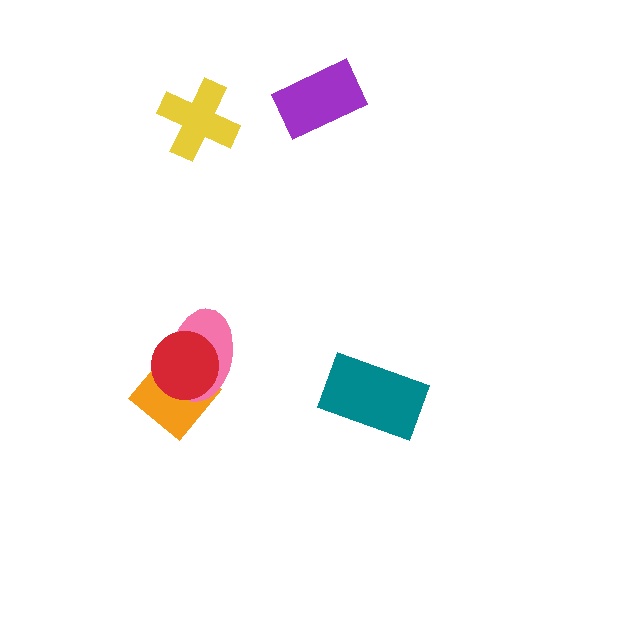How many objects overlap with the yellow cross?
0 objects overlap with the yellow cross.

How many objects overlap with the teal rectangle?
0 objects overlap with the teal rectangle.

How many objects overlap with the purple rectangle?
0 objects overlap with the purple rectangle.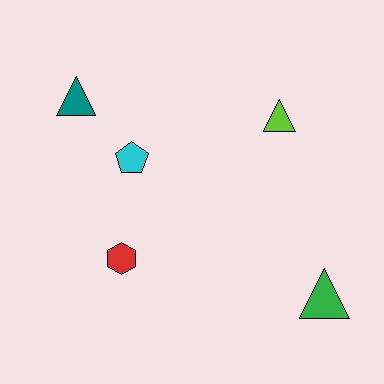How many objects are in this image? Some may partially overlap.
There are 5 objects.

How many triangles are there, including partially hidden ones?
There are 3 triangles.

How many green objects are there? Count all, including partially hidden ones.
There is 1 green object.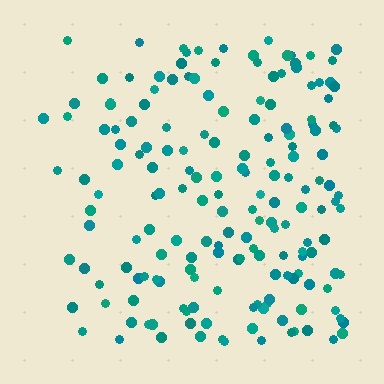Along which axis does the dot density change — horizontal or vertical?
Horizontal.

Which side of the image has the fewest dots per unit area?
The left.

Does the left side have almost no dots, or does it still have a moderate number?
Still a moderate number, just noticeably fewer than the right.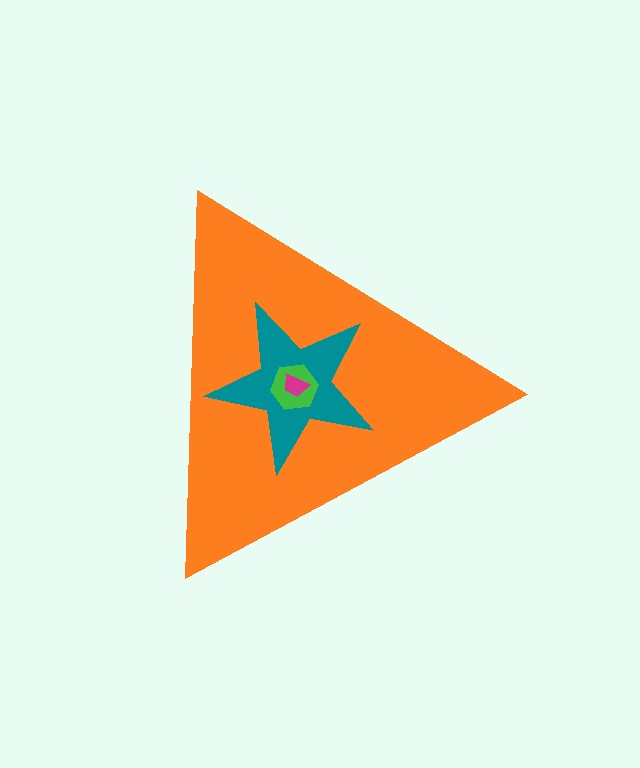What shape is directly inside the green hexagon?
The magenta trapezoid.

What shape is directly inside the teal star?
The green hexagon.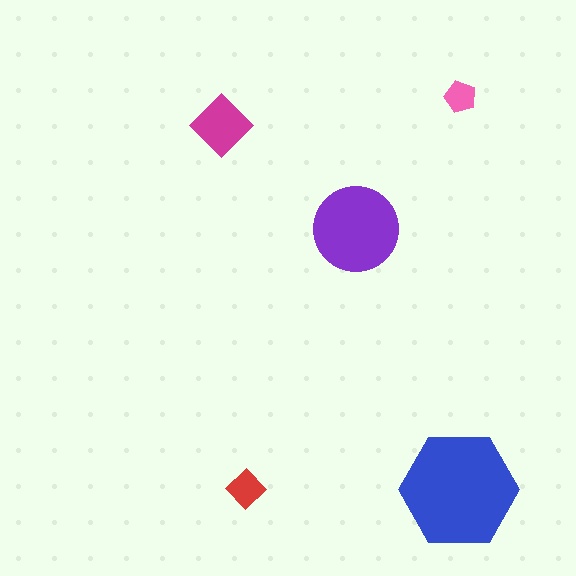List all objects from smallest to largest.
The pink pentagon, the red diamond, the magenta diamond, the purple circle, the blue hexagon.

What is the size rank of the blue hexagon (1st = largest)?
1st.